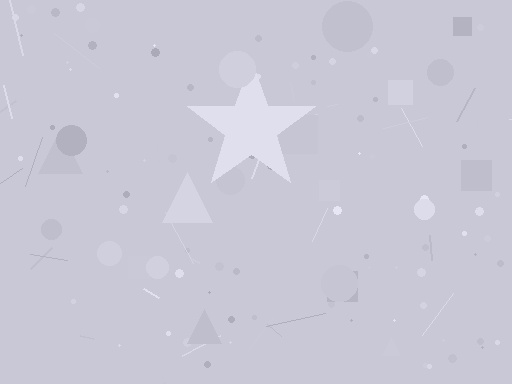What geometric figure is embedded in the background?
A star is embedded in the background.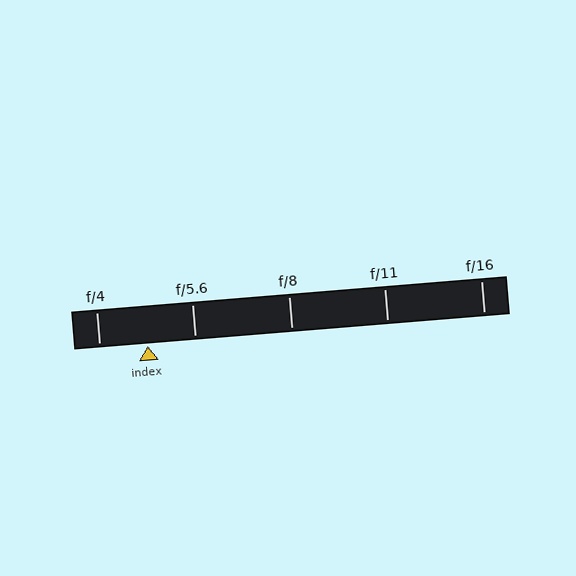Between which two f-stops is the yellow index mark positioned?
The index mark is between f/4 and f/5.6.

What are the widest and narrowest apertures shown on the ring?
The widest aperture shown is f/4 and the narrowest is f/16.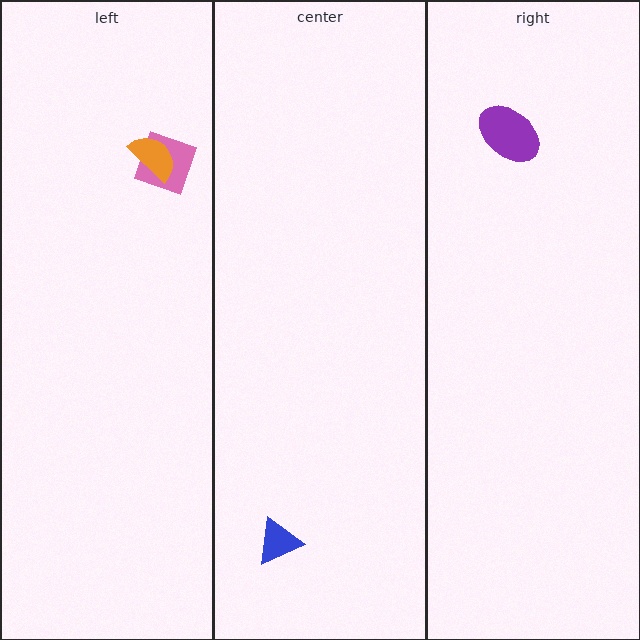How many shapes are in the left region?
2.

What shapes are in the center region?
The blue triangle.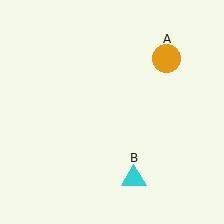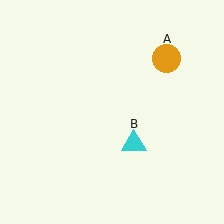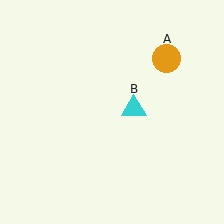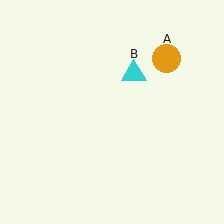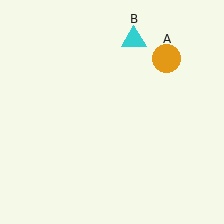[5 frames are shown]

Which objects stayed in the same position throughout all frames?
Orange circle (object A) remained stationary.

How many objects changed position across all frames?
1 object changed position: cyan triangle (object B).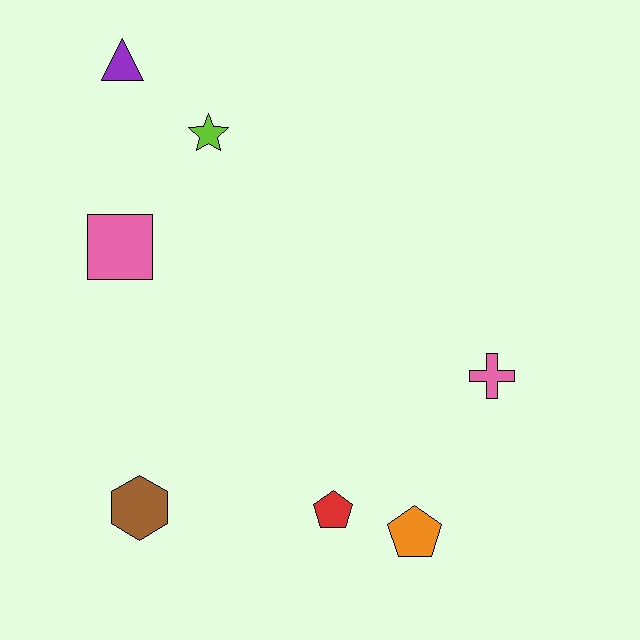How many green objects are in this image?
There are no green objects.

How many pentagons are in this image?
There are 2 pentagons.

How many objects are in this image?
There are 7 objects.